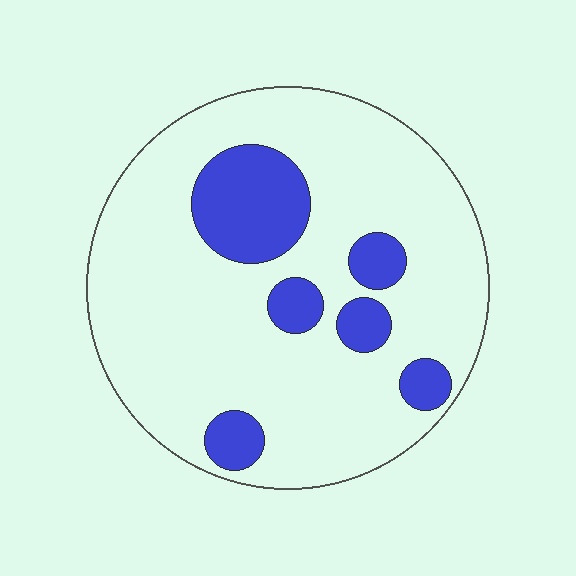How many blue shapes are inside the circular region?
6.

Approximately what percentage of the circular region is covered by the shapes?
Approximately 20%.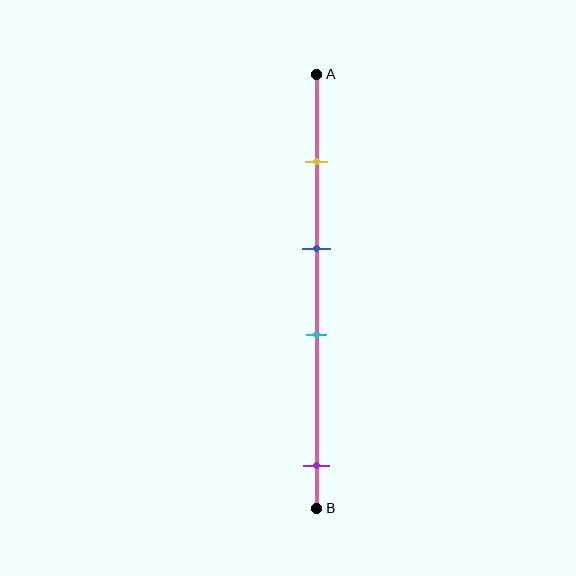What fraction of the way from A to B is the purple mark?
The purple mark is approximately 90% (0.9) of the way from A to B.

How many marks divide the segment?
There are 4 marks dividing the segment.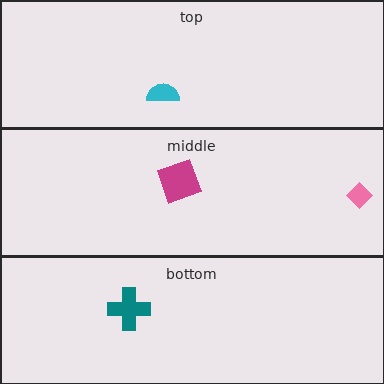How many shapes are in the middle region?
2.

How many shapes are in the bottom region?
1.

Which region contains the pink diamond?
The middle region.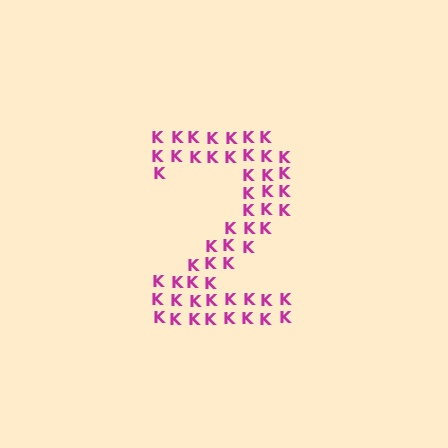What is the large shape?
The large shape is the digit 2.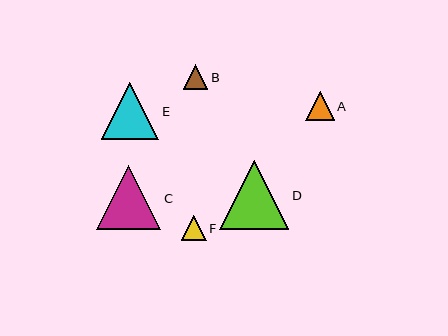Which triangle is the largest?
Triangle D is the largest with a size of approximately 69 pixels.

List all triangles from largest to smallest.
From largest to smallest: D, C, E, A, F, B.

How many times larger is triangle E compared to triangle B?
Triangle E is approximately 2.3 times the size of triangle B.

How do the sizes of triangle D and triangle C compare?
Triangle D and triangle C are approximately the same size.